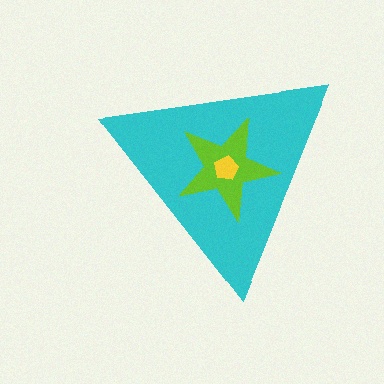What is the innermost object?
The yellow pentagon.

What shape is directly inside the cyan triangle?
The lime star.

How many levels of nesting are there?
3.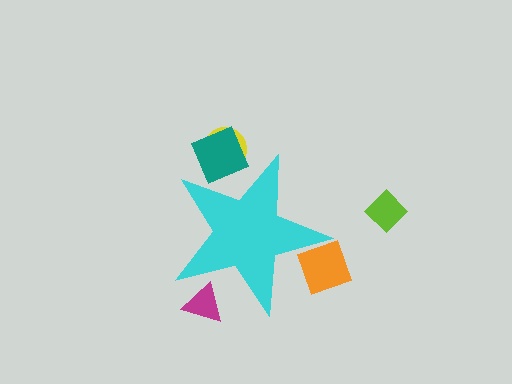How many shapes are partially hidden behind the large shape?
4 shapes are partially hidden.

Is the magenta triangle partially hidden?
Yes, the magenta triangle is partially hidden behind the cyan star.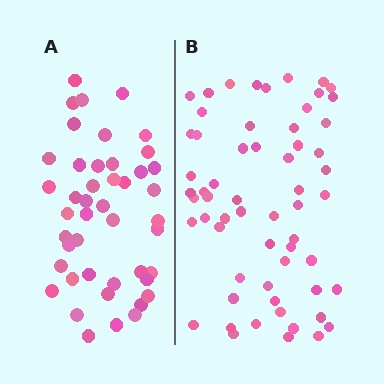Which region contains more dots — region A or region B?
Region B (the right region) has more dots.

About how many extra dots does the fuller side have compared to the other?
Region B has approximately 15 more dots than region A.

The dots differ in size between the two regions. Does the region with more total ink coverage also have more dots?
No. Region A has more total ink coverage because its dots are larger, but region B actually contains more individual dots. Total area can be misleading — the number of items is what matters here.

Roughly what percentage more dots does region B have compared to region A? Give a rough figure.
About 35% more.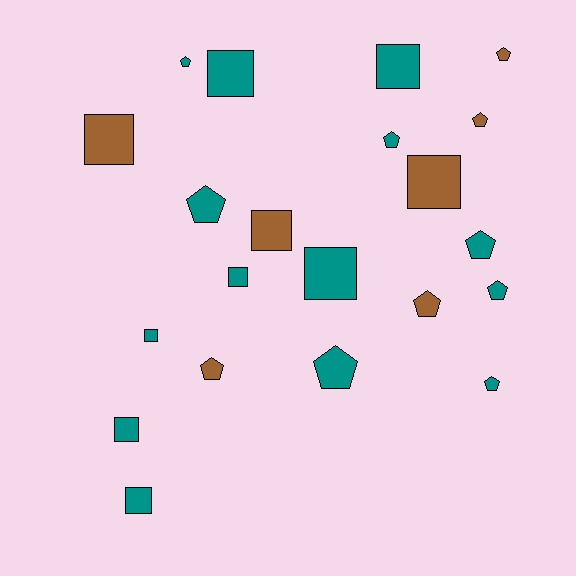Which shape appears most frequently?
Pentagon, with 11 objects.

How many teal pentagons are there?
There are 7 teal pentagons.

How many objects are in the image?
There are 21 objects.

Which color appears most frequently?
Teal, with 14 objects.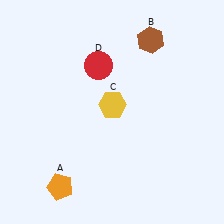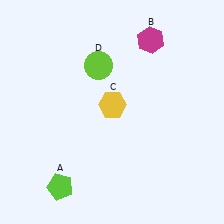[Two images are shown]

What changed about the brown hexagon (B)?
In Image 1, B is brown. In Image 2, it changed to magenta.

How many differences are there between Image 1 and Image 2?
There are 3 differences between the two images.